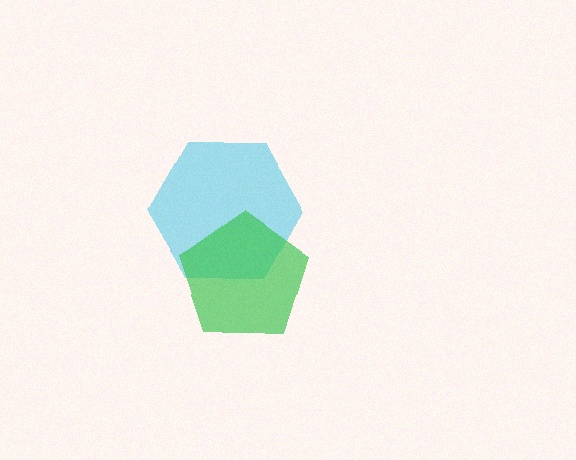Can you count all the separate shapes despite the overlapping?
Yes, there are 2 separate shapes.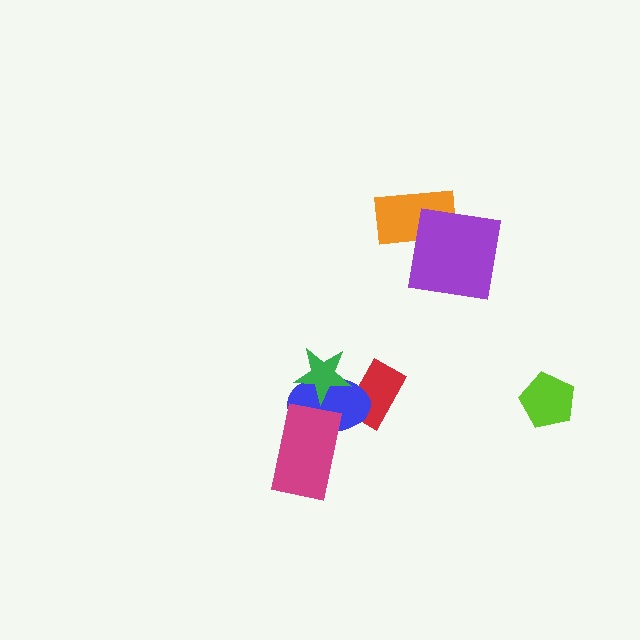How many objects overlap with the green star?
1 object overlaps with the green star.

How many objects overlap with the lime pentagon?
0 objects overlap with the lime pentagon.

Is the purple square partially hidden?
No, no other shape covers it.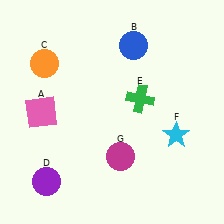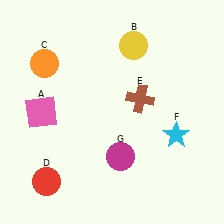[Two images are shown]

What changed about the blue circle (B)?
In Image 1, B is blue. In Image 2, it changed to yellow.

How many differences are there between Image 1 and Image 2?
There are 3 differences between the two images.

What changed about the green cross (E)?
In Image 1, E is green. In Image 2, it changed to brown.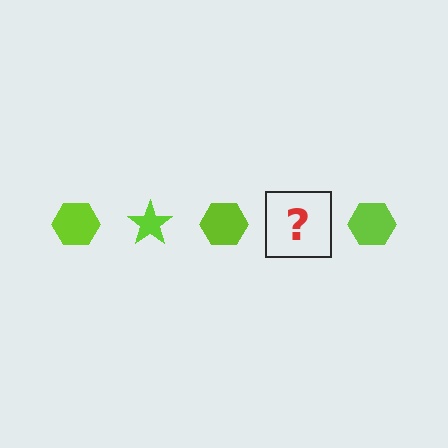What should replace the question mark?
The question mark should be replaced with a lime star.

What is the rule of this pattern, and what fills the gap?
The rule is that the pattern cycles through hexagon, star shapes in lime. The gap should be filled with a lime star.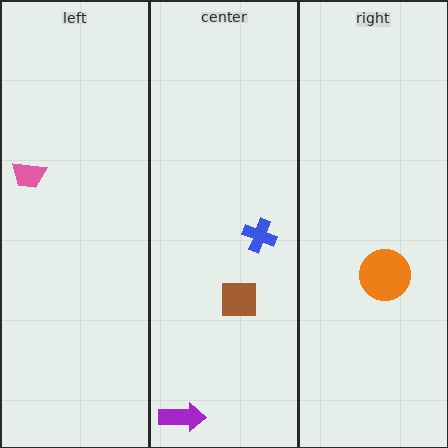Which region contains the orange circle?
The right region.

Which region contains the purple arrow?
The center region.